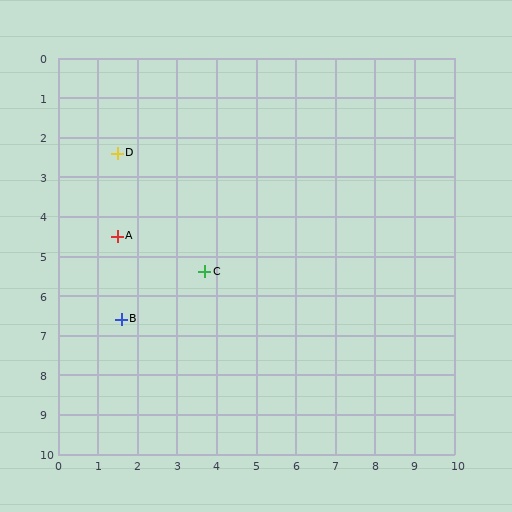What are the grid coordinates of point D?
Point D is at approximately (1.5, 2.4).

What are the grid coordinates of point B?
Point B is at approximately (1.6, 6.6).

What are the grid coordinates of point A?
Point A is at approximately (1.5, 4.5).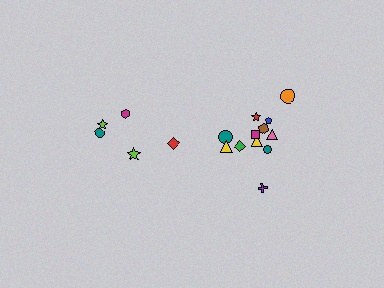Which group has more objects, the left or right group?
The right group.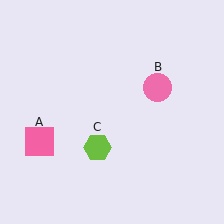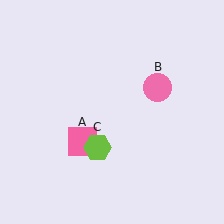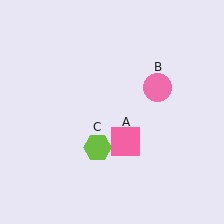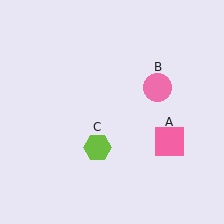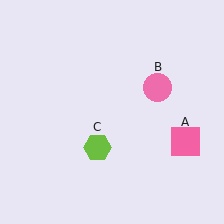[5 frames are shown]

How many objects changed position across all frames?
1 object changed position: pink square (object A).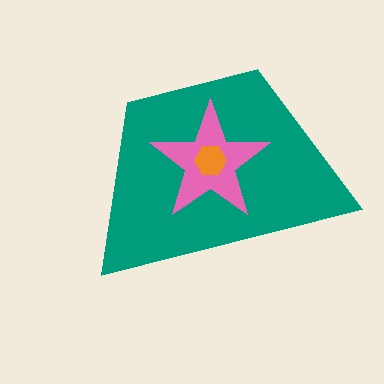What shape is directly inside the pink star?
The orange hexagon.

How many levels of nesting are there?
3.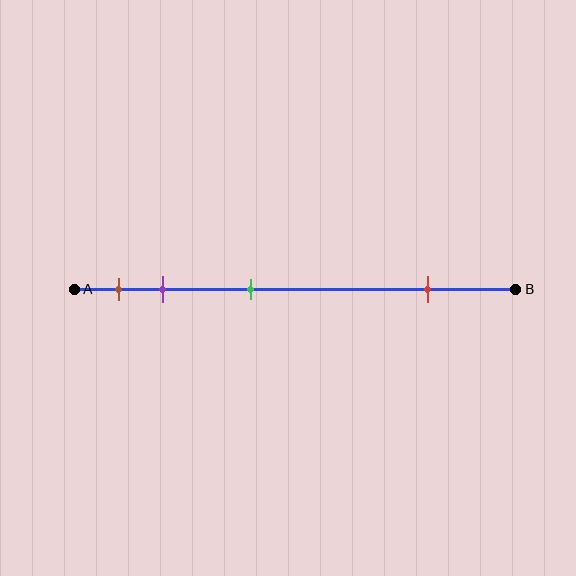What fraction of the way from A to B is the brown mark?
The brown mark is approximately 10% (0.1) of the way from A to B.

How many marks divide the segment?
There are 4 marks dividing the segment.